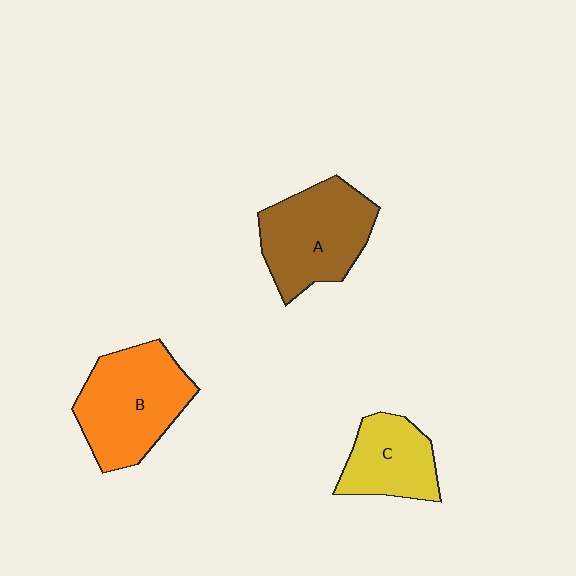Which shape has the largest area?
Shape B (orange).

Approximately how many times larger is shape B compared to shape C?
Approximately 1.6 times.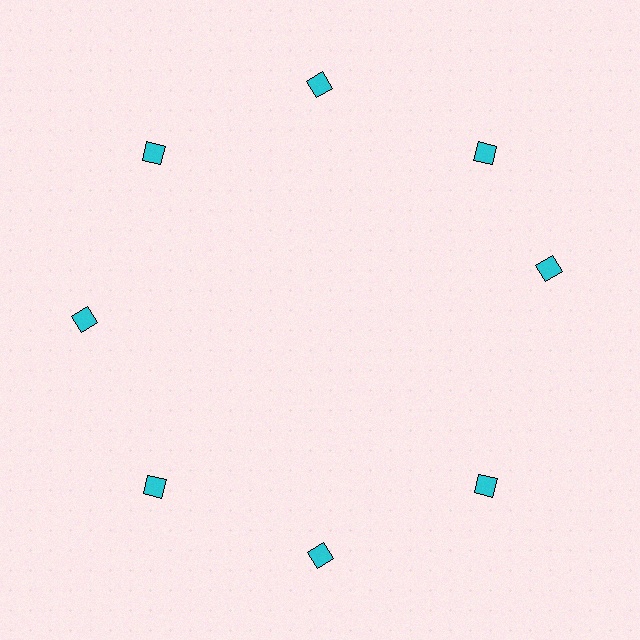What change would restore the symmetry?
The symmetry would be restored by rotating it back into even spacing with its neighbors so that all 8 squares sit at equal angles and equal distance from the center.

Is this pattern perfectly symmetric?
No. The 8 cyan squares are arranged in a ring, but one element near the 3 o'clock position is rotated out of alignment along the ring, breaking the 8-fold rotational symmetry.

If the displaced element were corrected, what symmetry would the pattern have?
It would have 8-fold rotational symmetry — the pattern would map onto itself every 45 degrees.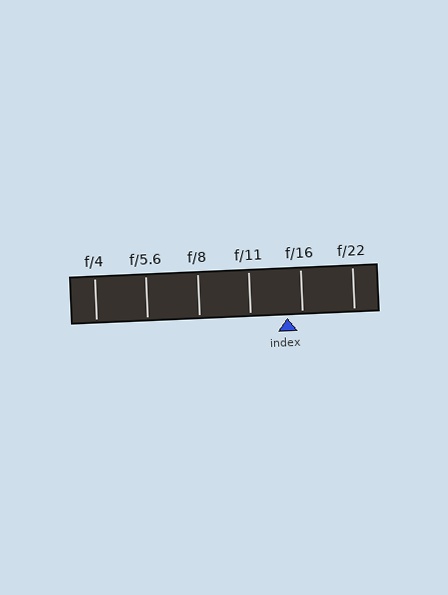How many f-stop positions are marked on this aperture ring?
There are 6 f-stop positions marked.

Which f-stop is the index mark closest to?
The index mark is closest to f/16.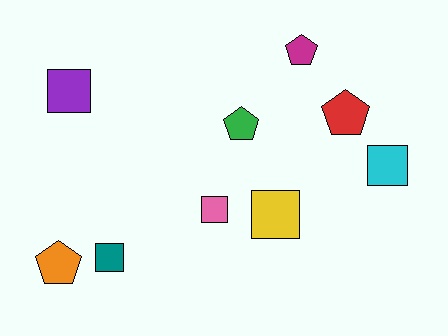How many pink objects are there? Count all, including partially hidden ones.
There is 1 pink object.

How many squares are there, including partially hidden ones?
There are 5 squares.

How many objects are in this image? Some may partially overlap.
There are 9 objects.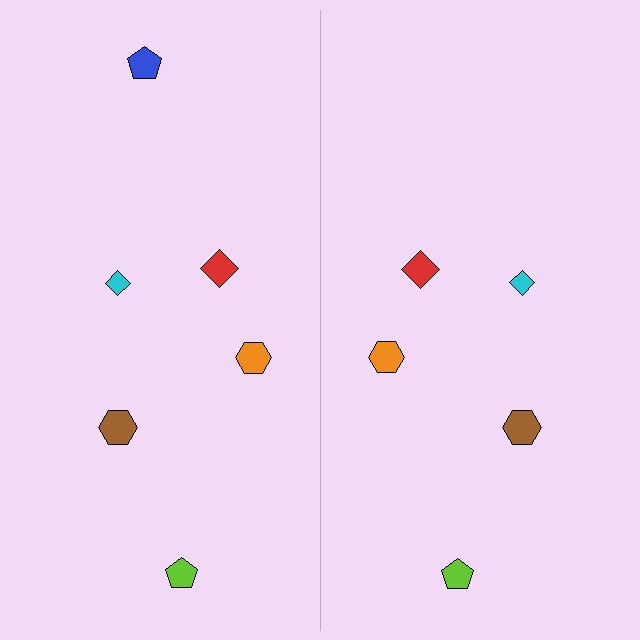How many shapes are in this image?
There are 11 shapes in this image.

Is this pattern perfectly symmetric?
No, the pattern is not perfectly symmetric. A blue pentagon is missing from the right side.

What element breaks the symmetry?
A blue pentagon is missing from the right side.